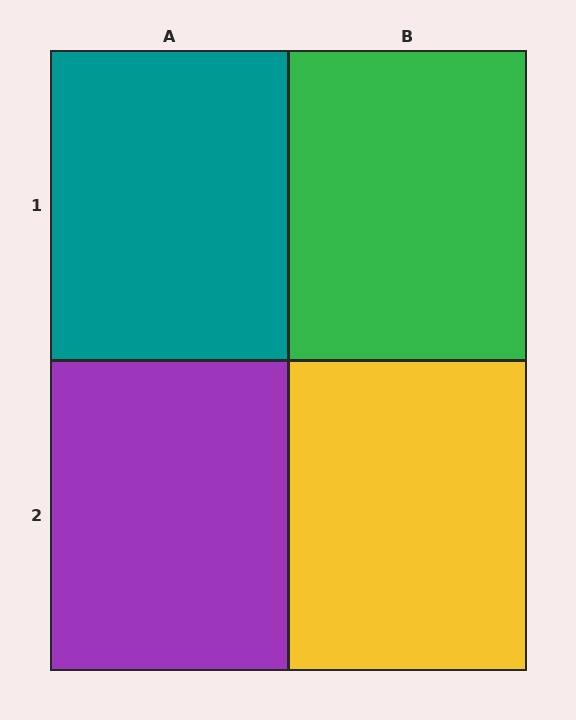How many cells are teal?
1 cell is teal.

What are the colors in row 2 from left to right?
Purple, yellow.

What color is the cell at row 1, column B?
Green.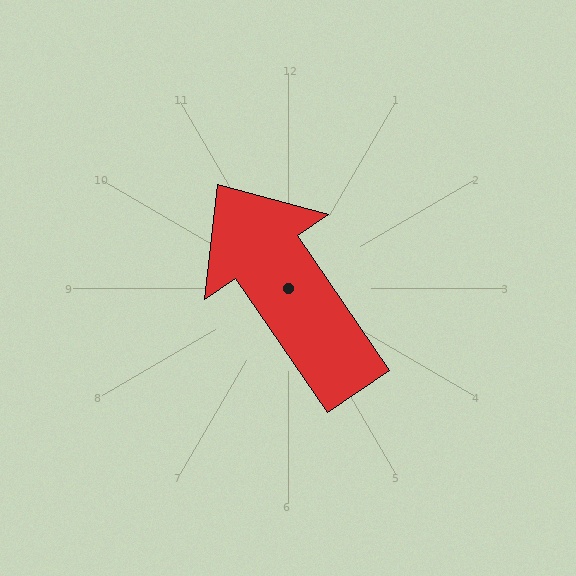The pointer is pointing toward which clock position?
Roughly 11 o'clock.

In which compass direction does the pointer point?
Northwest.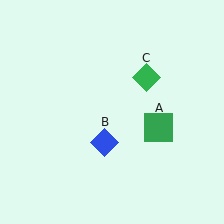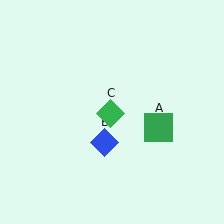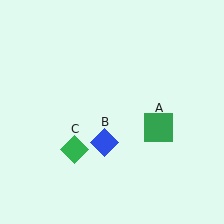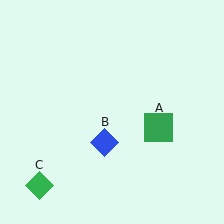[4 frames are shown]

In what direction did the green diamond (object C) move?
The green diamond (object C) moved down and to the left.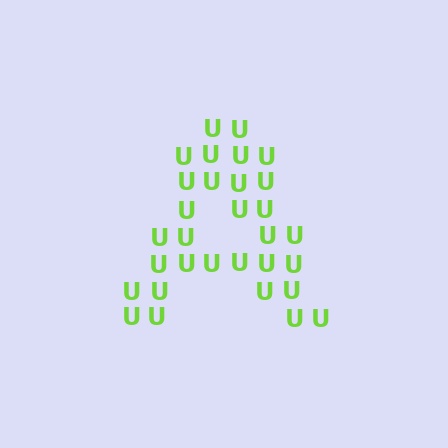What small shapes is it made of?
It is made of small letter U's.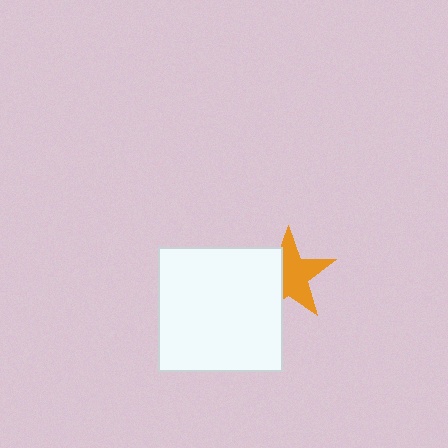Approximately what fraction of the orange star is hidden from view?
Roughly 39% of the orange star is hidden behind the white square.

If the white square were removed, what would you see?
You would see the complete orange star.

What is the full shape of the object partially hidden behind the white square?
The partially hidden object is an orange star.